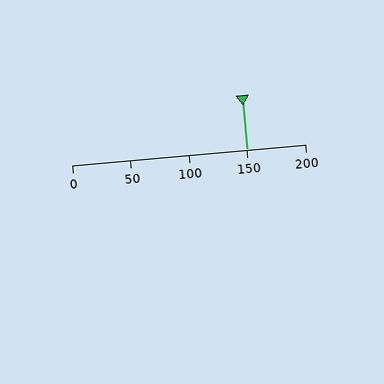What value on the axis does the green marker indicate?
The marker indicates approximately 150.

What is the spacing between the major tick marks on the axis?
The major ticks are spaced 50 apart.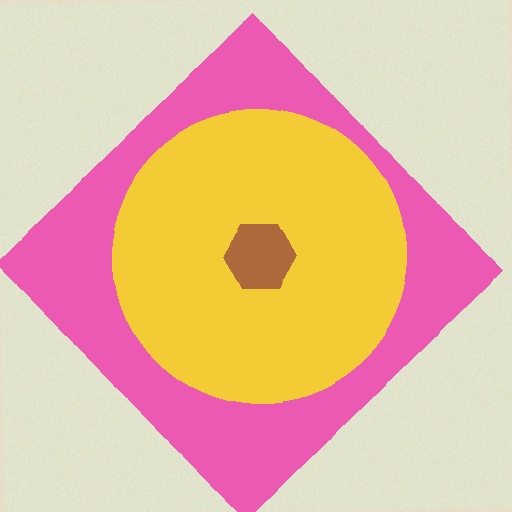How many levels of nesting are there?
3.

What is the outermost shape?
The pink diamond.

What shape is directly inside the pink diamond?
The yellow circle.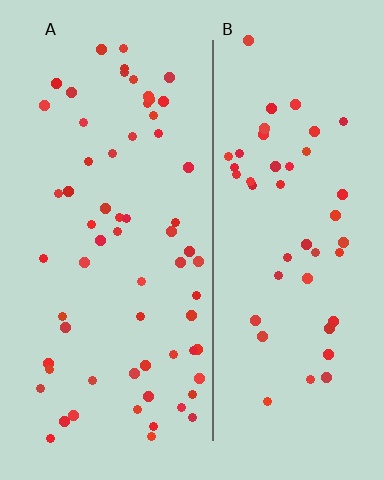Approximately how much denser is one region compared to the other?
Approximately 1.4× — region A over region B.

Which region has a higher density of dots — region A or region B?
A (the left).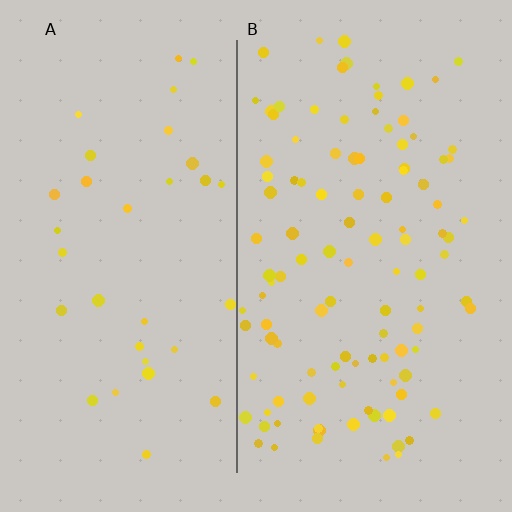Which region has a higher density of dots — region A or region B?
B (the right).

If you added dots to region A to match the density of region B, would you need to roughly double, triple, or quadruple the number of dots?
Approximately triple.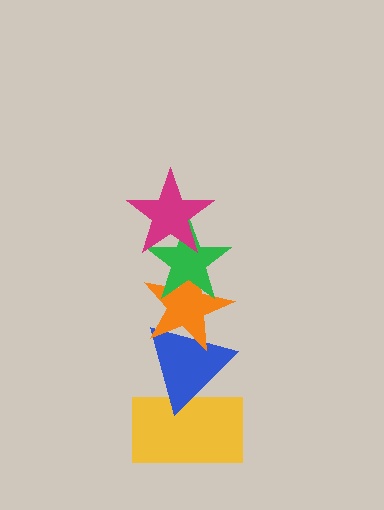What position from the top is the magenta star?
The magenta star is 1st from the top.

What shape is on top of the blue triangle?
The orange star is on top of the blue triangle.